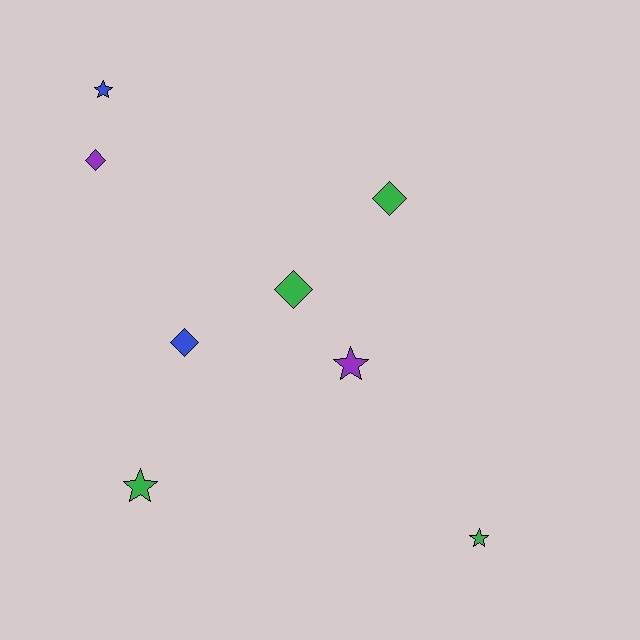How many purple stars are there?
There is 1 purple star.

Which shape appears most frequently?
Diamond, with 4 objects.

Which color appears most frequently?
Green, with 4 objects.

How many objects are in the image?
There are 8 objects.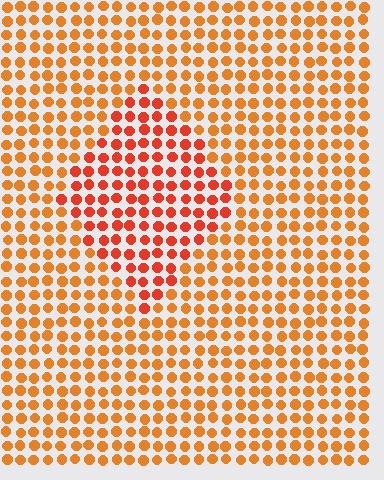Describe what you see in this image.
The image is filled with small orange elements in a uniform arrangement. A diamond-shaped region is visible where the elements are tinted to a slightly different hue, forming a subtle color boundary.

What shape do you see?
I see a diamond.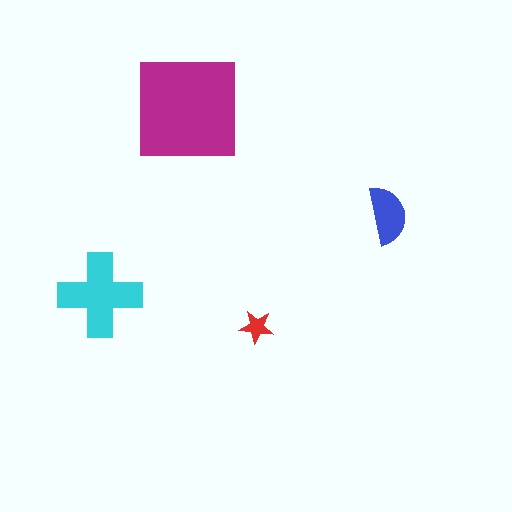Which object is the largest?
The magenta square.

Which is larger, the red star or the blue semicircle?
The blue semicircle.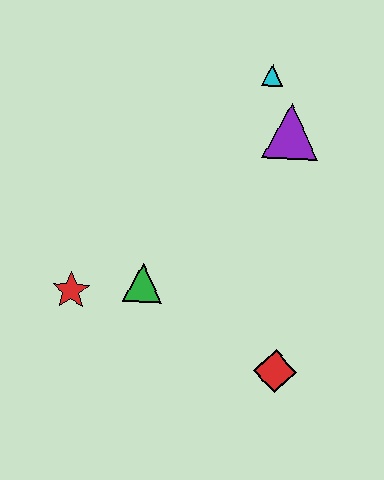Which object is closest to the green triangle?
The red star is closest to the green triangle.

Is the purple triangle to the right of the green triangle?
Yes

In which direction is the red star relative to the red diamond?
The red star is to the left of the red diamond.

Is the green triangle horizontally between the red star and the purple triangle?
Yes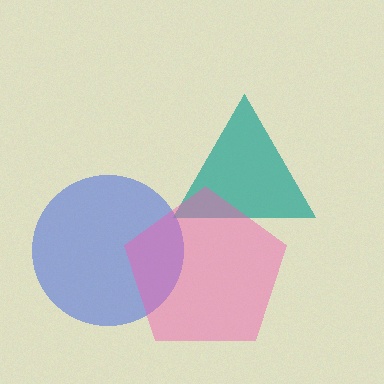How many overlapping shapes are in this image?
There are 3 overlapping shapes in the image.